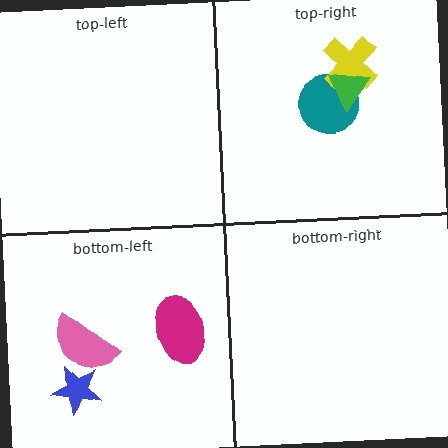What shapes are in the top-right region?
The teal circle, the yellow cross, the green triangle.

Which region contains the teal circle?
The top-right region.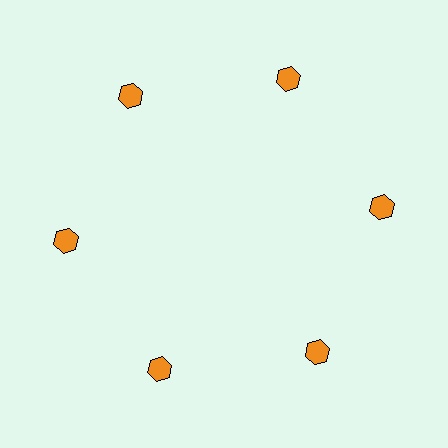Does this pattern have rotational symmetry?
Yes, this pattern has 6-fold rotational symmetry. It looks the same after rotating 60 degrees around the center.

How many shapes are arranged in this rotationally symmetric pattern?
There are 6 shapes, arranged in 6 groups of 1.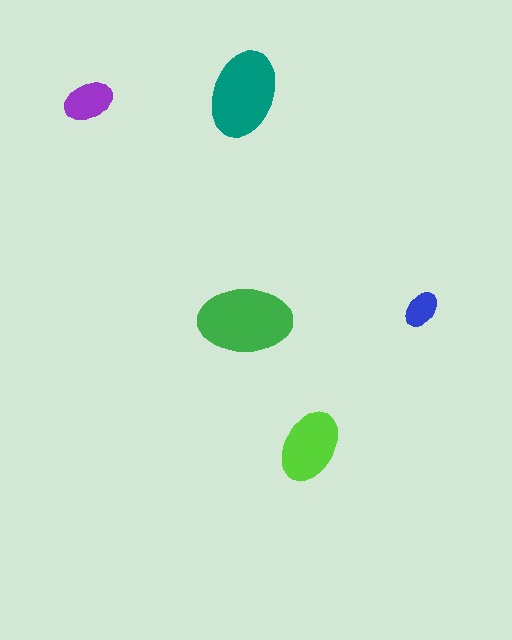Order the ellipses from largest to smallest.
the green one, the teal one, the lime one, the purple one, the blue one.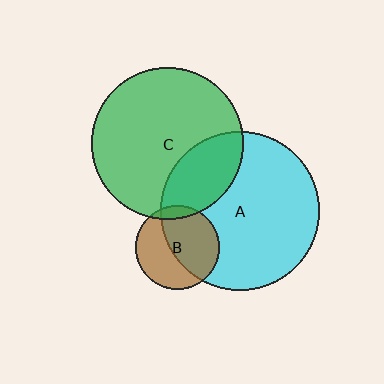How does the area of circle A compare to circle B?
Approximately 3.6 times.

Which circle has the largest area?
Circle A (cyan).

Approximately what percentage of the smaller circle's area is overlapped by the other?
Approximately 10%.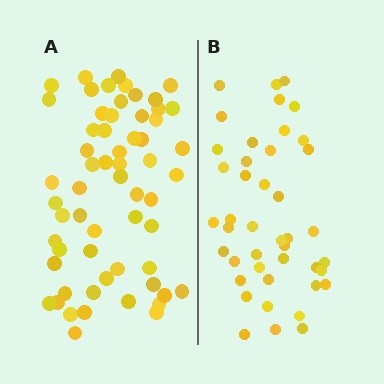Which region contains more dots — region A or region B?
Region A (the left region) has more dots.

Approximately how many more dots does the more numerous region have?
Region A has approximately 15 more dots than region B.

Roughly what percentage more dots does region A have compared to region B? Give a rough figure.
About 40% more.